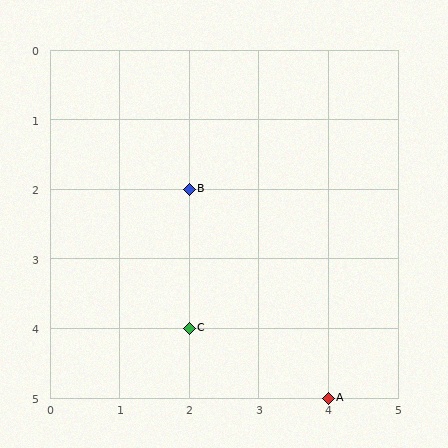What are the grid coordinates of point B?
Point B is at grid coordinates (2, 2).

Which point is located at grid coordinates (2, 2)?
Point B is at (2, 2).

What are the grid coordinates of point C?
Point C is at grid coordinates (2, 4).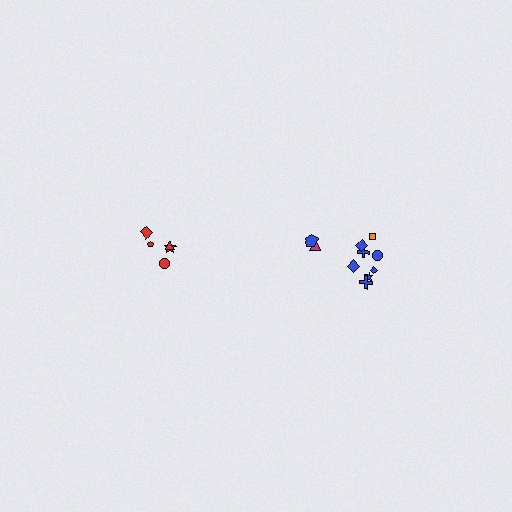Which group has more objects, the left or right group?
The right group.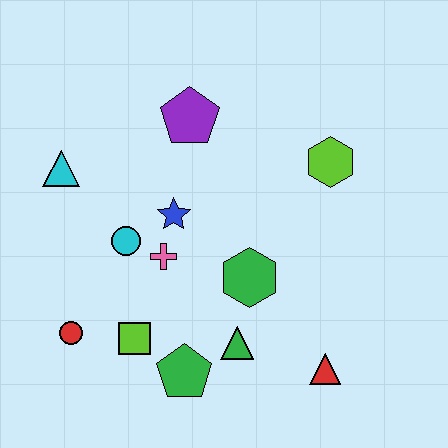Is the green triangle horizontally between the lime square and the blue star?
No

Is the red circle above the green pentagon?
Yes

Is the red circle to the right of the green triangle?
No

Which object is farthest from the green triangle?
The cyan triangle is farthest from the green triangle.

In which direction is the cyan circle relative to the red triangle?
The cyan circle is to the left of the red triangle.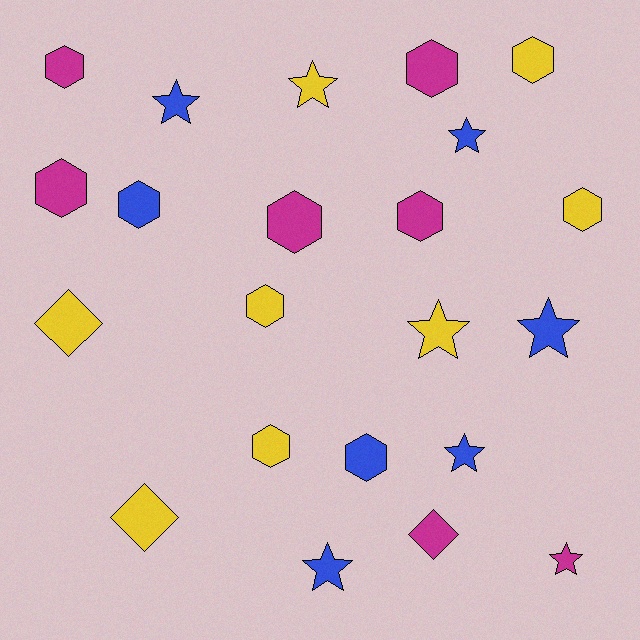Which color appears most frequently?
Yellow, with 8 objects.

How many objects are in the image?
There are 22 objects.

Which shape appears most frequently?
Hexagon, with 11 objects.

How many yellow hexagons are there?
There are 4 yellow hexagons.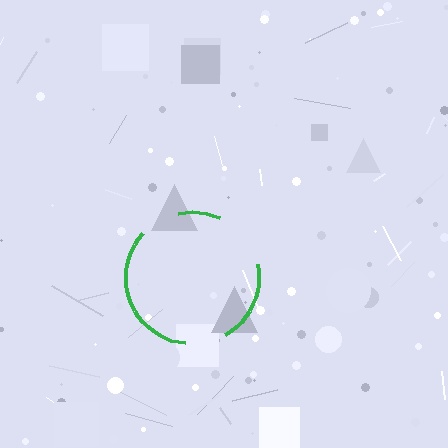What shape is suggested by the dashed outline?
The dashed outline suggests a circle.